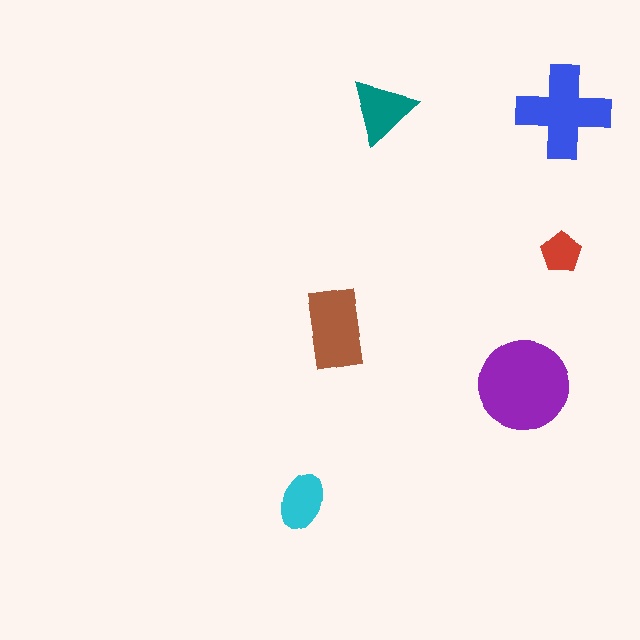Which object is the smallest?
The red pentagon.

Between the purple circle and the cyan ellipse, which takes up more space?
The purple circle.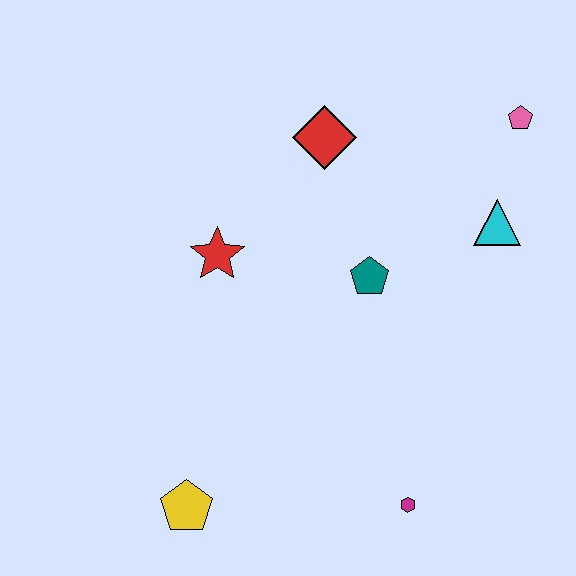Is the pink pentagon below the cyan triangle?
No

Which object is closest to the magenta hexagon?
The yellow pentagon is closest to the magenta hexagon.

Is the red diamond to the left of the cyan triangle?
Yes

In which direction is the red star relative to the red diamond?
The red star is below the red diamond.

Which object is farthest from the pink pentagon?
The yellow pentagon is farthest from the pink pentagon.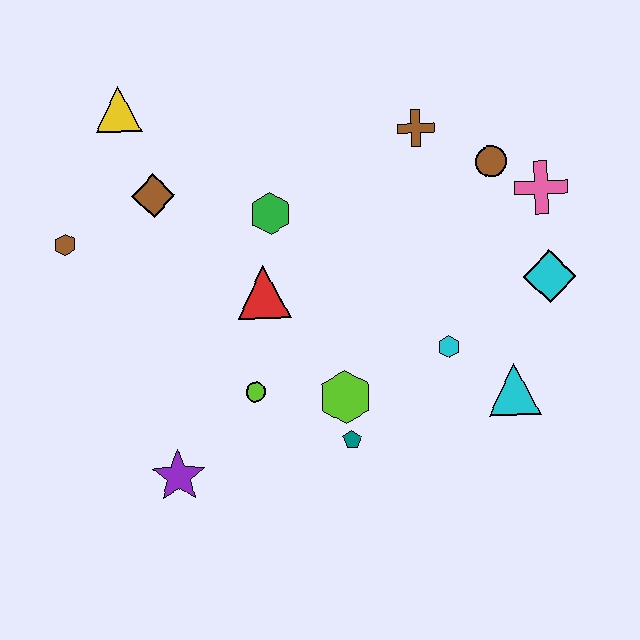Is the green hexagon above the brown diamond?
No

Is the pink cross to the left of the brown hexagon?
No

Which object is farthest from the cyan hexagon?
The yellow triangle is farthest from the cyan hexagon.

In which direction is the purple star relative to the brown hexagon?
The purple star is below the brown hexagon.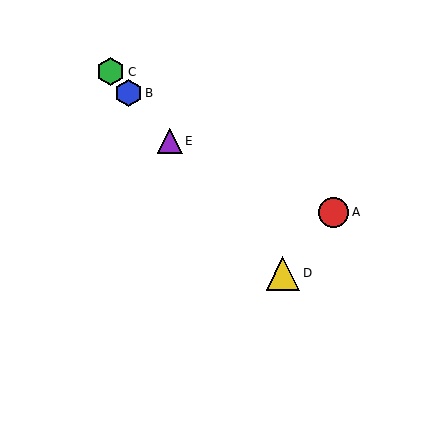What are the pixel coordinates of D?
Object D is at (283, 273).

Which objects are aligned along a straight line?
Objects B, C, D, E are aligned along a straight line.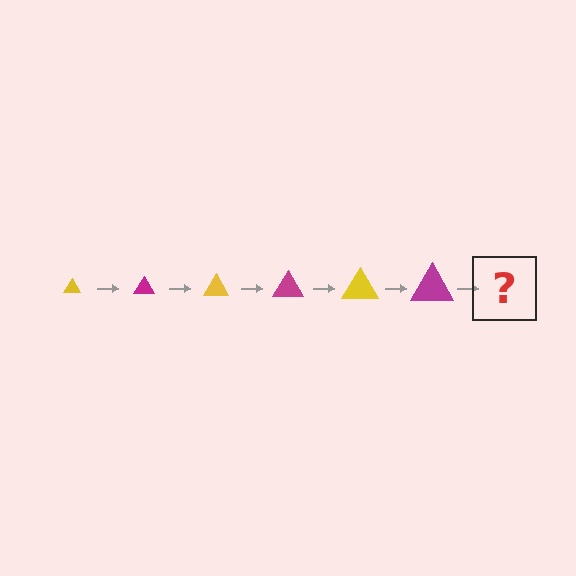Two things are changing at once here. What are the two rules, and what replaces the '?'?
The two rules are that the triangle grows larger each step and the color cycles through yellow and magenta. The '?' should be a yellow triangle, larger than the previous one.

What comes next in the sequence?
The next element should be a yellow triangle, larger than the previous one.